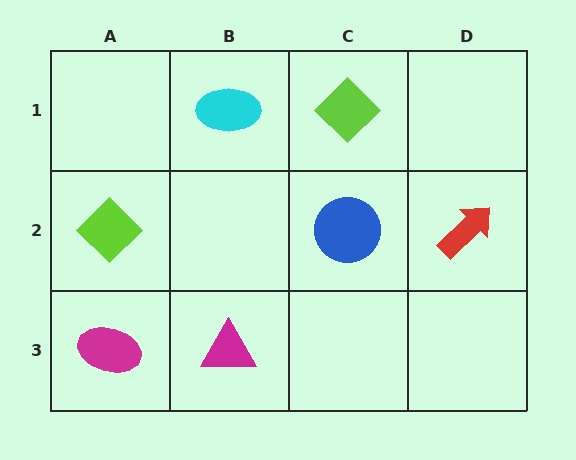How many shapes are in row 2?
3 shapes.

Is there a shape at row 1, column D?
No, that cell is empty.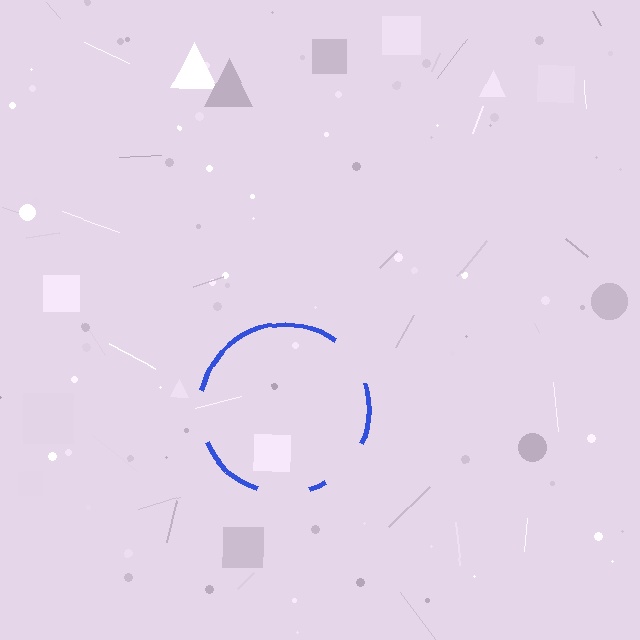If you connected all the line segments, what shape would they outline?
They would outline a circle.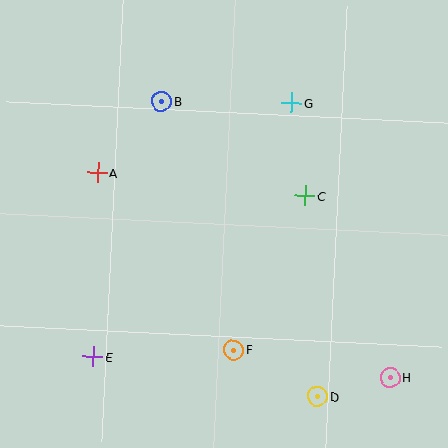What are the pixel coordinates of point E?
Point E is at (93, 357).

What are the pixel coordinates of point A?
Point A is at (97, 173).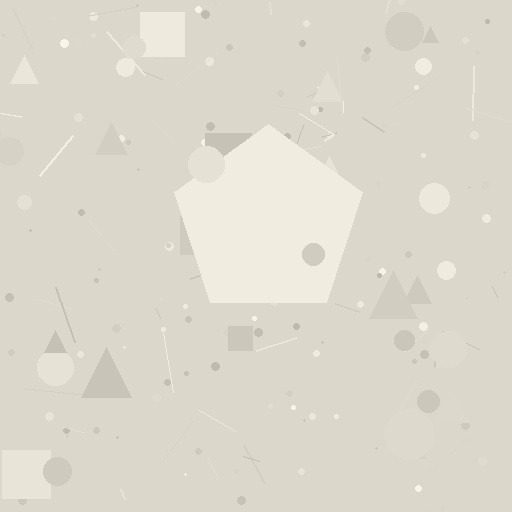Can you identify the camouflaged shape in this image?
The camouflaged shape is a pentagon.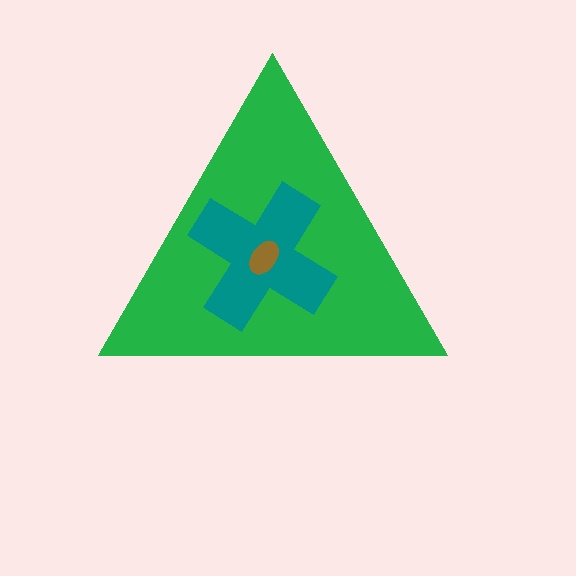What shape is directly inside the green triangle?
The teal cross.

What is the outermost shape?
The green triangle.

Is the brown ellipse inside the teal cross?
Yes.